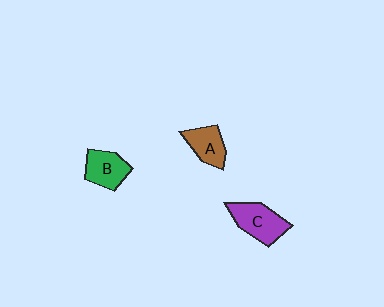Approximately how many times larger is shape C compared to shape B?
Approximately 1.2 times.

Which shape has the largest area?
Shape C (purple).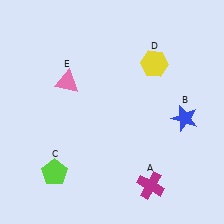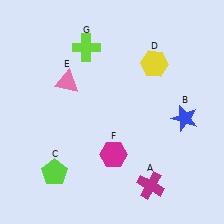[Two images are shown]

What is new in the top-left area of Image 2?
A lime cross (G) was added in the top-left area of Image 2.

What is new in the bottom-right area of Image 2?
A magenta hexagon (F) was added in the bottom-right area of Image 2.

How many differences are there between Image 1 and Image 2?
There are 2 differences between the two images.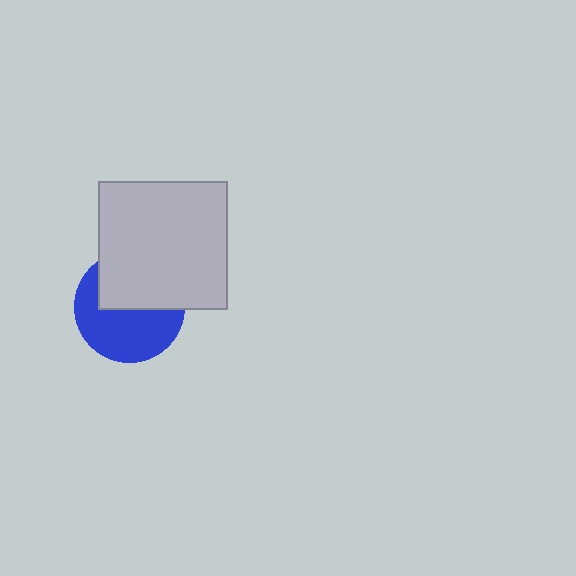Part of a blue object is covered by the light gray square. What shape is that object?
It is a circle.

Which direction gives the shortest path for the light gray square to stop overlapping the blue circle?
Moving up gives the shortest separation.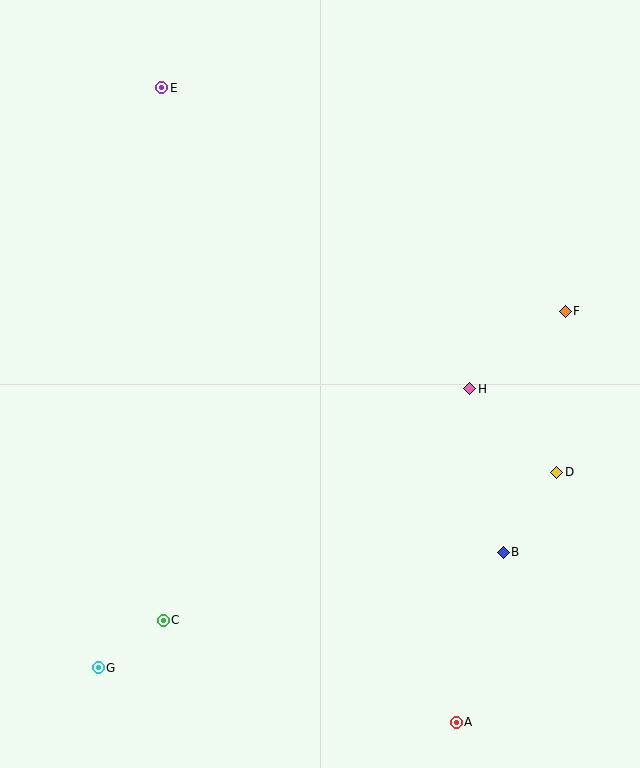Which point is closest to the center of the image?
Point H at (470, 389) is closest to the center.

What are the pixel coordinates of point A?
Point A is at (456, 722).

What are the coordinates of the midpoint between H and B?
The midpoint between H and B is at (487, 470).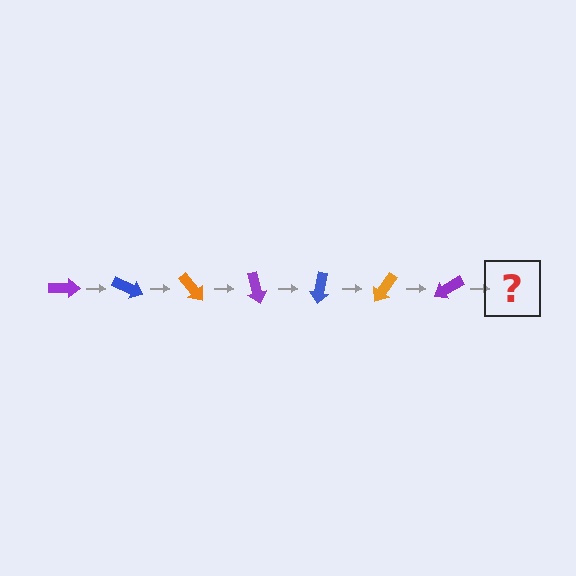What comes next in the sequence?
The next element should be a blue arrow, rotated 175 degrees from the start.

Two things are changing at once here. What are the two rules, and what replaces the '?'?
The two rules are that it rotates 25 degrees each step and the color cycles through purple, blue, and orange. The '?' should be a blue arrow, rotated 175 degrees from the start.